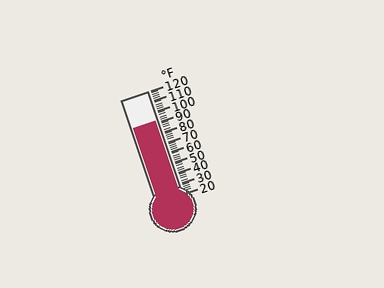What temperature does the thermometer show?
The thermometer shows approximately 92°F.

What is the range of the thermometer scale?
The thermometer scale ranges from 20°F to 120°F.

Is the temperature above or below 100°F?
The temperature is below 100°F.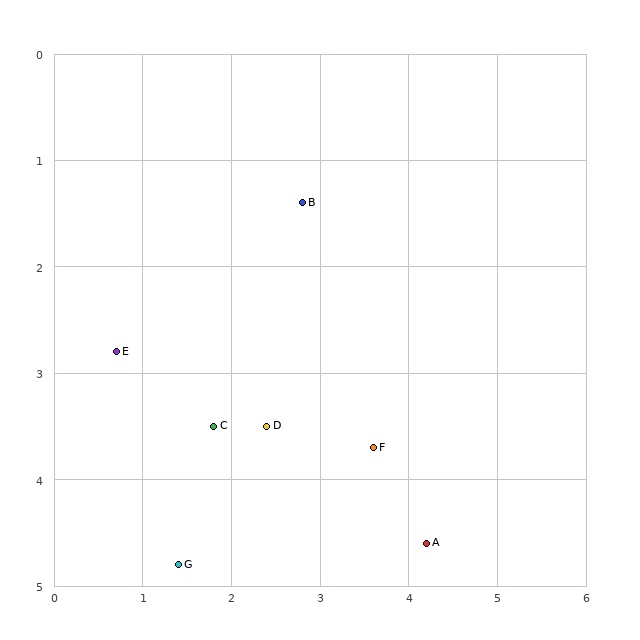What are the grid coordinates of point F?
Point F is at approximately (3.6, 3.7).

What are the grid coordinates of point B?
Point B is at approximately (2.8, 1.4).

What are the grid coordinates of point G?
Point G is at approximately (1.4, 4.8).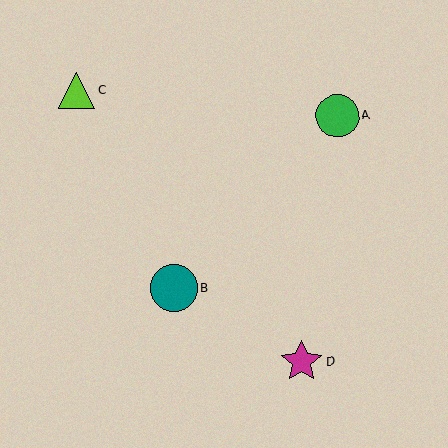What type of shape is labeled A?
Shape A is a green circle.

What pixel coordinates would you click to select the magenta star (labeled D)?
Click at (301, 361) to select the magenta star D.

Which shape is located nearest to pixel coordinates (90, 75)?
The lime triangle (labeled C) at (77, 90) is nearest to that location.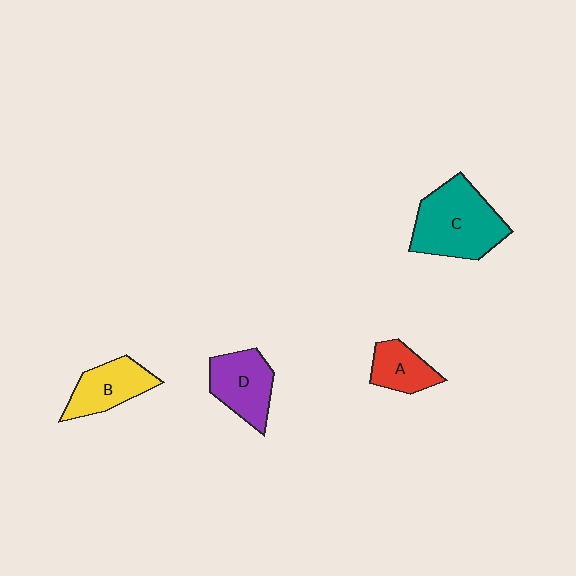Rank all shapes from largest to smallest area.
From largest to smallest: C (teal), D (purple), B (yellow), A (red).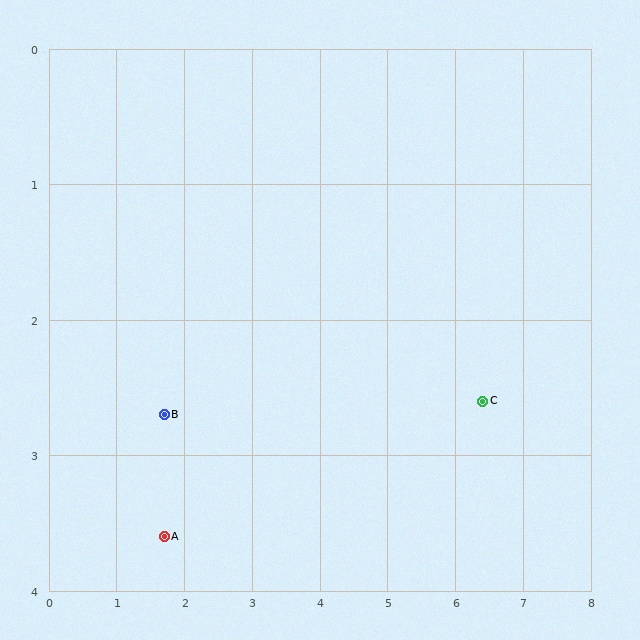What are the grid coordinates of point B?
Point B is at approximately (1.7, 2.7).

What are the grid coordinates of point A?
Point A is at approximately (1.7, 3.6).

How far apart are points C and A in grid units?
Points C and A are about 4.8 grid units apart.